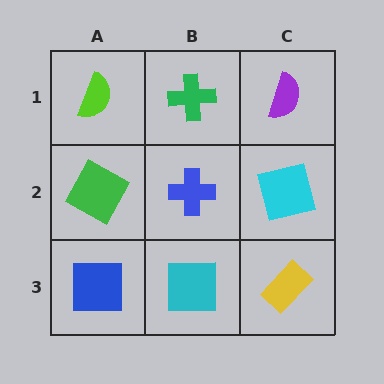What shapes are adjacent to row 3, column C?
A cyan square (row 2, column C), a cyan square (row 3, column B).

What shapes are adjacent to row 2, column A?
A lime semicircle (row 1, column A), a blue square (row 3, column A), a blue cross (row 2, column B).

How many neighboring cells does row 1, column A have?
2.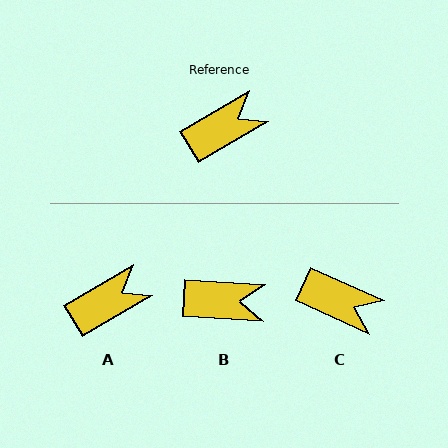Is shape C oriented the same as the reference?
No, it is off by about 55 degrees.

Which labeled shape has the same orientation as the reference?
A.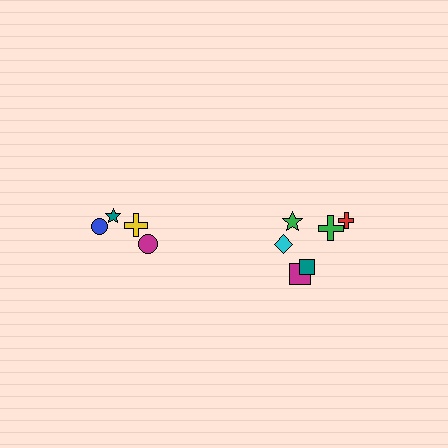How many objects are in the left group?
There are 4 objects.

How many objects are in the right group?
There are 6 objects.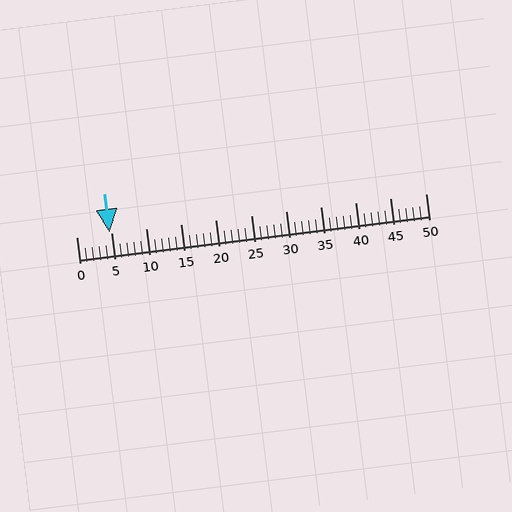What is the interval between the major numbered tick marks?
The major tick marks are spaced 5 units apart.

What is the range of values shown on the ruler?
The ruler shows values from 0 to 50.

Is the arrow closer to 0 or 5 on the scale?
The arrow is closer to 5.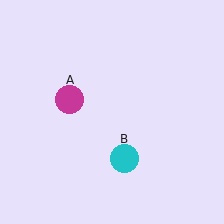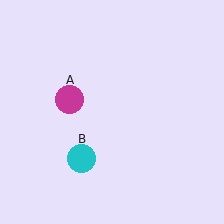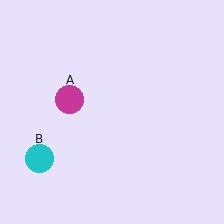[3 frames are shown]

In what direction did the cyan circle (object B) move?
The cyan circle (object B) moved left.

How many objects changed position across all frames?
1 object changed position: cyan circle (object B).